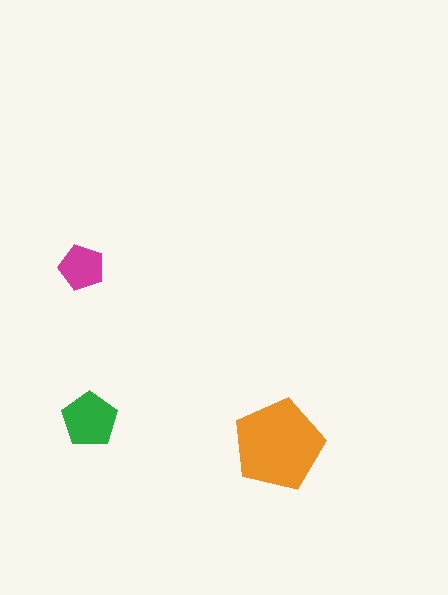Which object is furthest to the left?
The magenta pentagon is leftmost.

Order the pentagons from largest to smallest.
the orange one, the green one, the magenta one.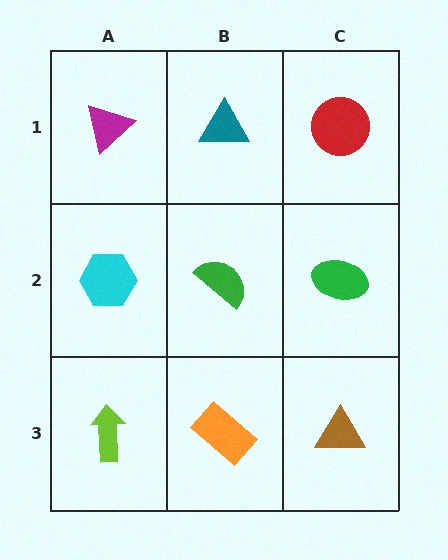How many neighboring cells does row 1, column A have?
2.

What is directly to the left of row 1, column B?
A magenta triangle.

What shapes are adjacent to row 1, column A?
A cyan hexagon (row 2, column A), a teal triangle (row 1, column B).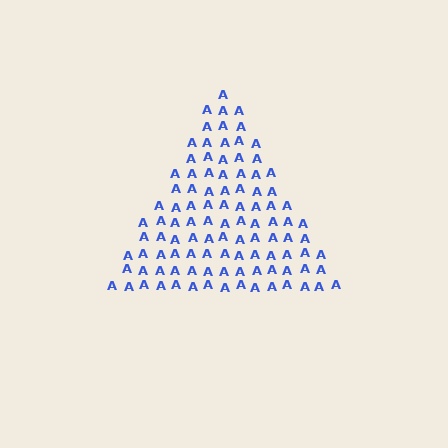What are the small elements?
The small elements are letter A's.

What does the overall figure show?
The overall figure shows a triangle.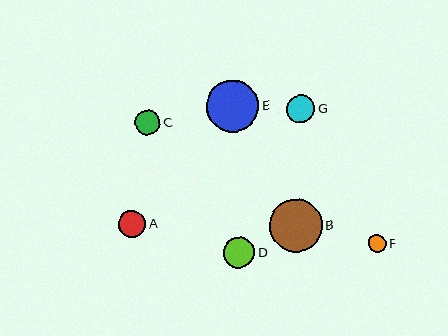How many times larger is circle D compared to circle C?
Circle D is approximately 1.3 times the size of circle C.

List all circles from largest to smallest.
From largest to smallest: B, E, D, G, A, C, F.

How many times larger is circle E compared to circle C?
Circle E is approximately 2.1 times the size of circle C.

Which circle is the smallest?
Circle F is the smallest with a size of approximately 18 pixels.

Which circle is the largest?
Circle B is the largest with a size of approximately 53 pixels.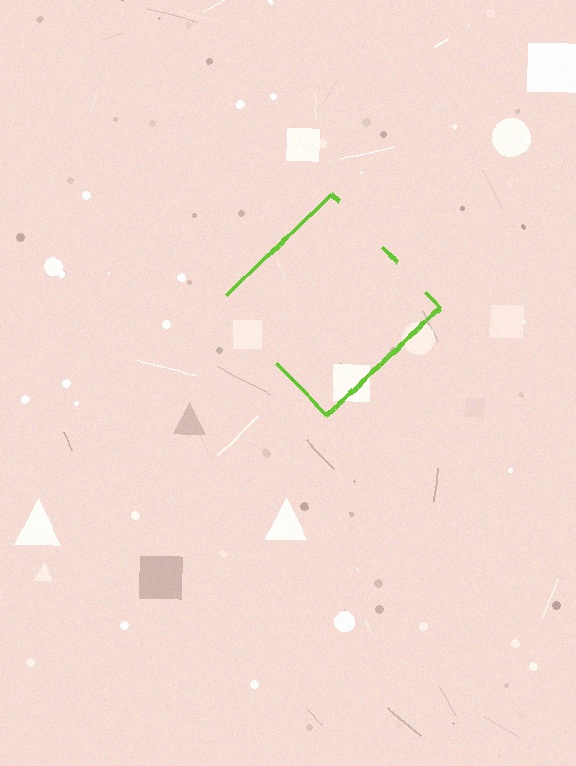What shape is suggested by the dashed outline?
The dashed outline suggests a diamond.